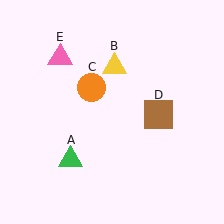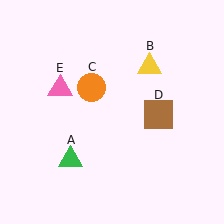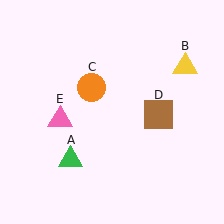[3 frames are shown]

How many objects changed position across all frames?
2 objects changed position: yellow triangle (object B), pink triangle (object E).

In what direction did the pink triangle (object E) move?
The pink triangle (object E) moved down.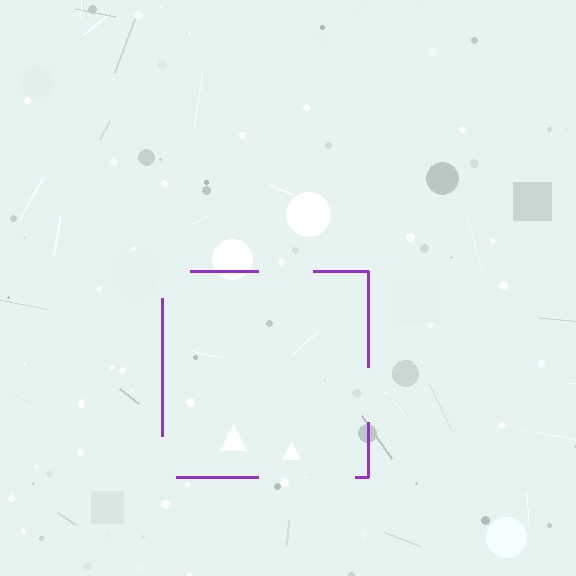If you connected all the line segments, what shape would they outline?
They would outline a square.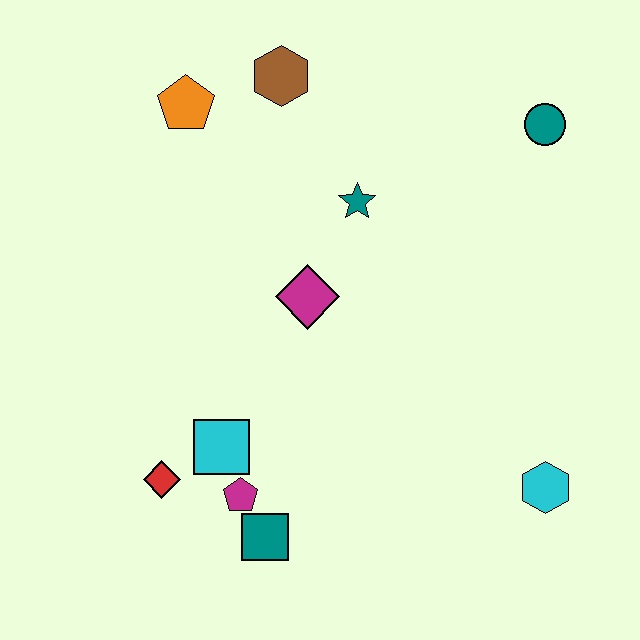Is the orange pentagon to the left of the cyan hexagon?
Yes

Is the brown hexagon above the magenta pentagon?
Yes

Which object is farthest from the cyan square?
The teal circle is farthest from the cyan square.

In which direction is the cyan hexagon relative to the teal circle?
The cyan hexagon is below the teal circle.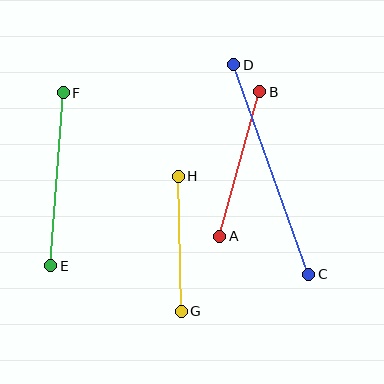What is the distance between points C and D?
The distance is approximately 223 pixels.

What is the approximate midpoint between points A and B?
The midpoint is at approximately (240, 164) pixels.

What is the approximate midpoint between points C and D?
The midpoint is at approximately (271, 170) pixels.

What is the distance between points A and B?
The distance is approximately 150 pixels.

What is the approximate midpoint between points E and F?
The midpoint is at approximately (57, 179) pixels.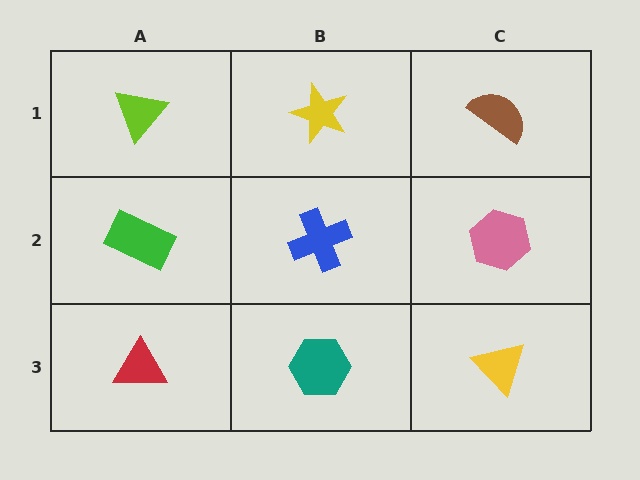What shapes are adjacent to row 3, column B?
A blue cross (row 2, column B), a red triangle (row 3, column A), a yellow triangle (row 3, column C).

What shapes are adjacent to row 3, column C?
A pink hexagon (row 2, column C), a teal hexagon (row 3, column B).